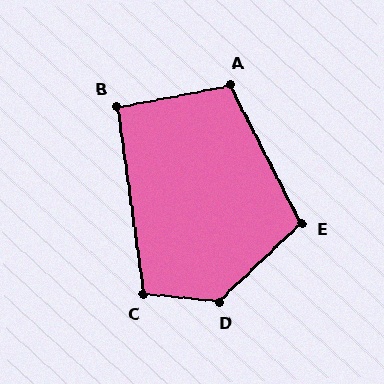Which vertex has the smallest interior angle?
B, at approximately 93 degrees.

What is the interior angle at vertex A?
Approximately 106 degrees (obtuse).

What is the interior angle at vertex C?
Approximately 104 degrees (obtuse).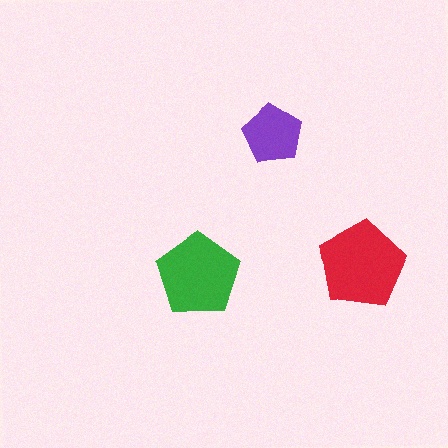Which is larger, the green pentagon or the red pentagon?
The red one.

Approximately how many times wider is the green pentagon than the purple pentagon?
About 1.5 times wider.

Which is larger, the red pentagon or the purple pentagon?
The red one.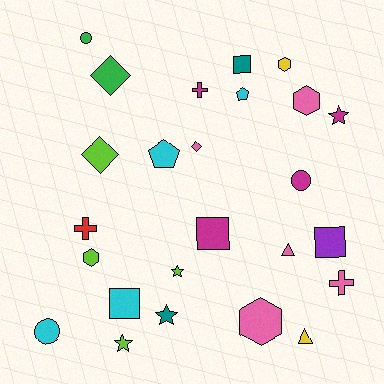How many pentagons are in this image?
There are 2 pentagons.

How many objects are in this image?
There are 25 objects.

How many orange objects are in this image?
There are no orange objects.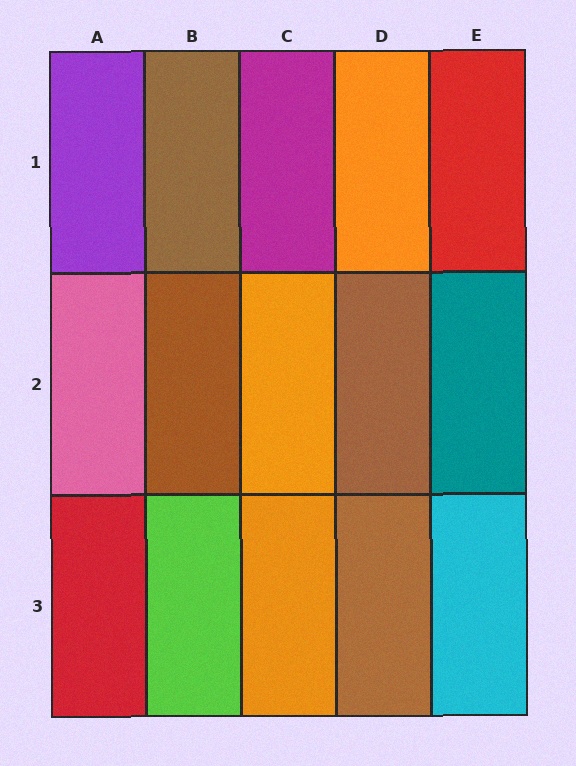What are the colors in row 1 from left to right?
Purple, brown, magenta, orange, red.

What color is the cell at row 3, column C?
Orange.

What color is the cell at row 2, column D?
Brown.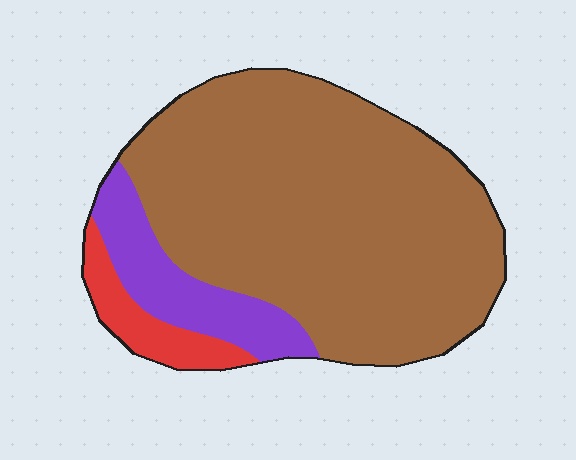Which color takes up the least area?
Red, at roughly 10%.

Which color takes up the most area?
Brown, at roughly 80%.